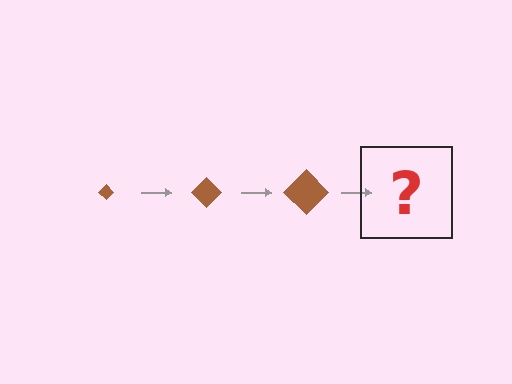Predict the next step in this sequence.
The next step is a brown diamond, larger than the previous one.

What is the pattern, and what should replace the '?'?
The pattern is that the diamond gets progressively larger each step. The '?' should be a brown diamond, larger than the previous one.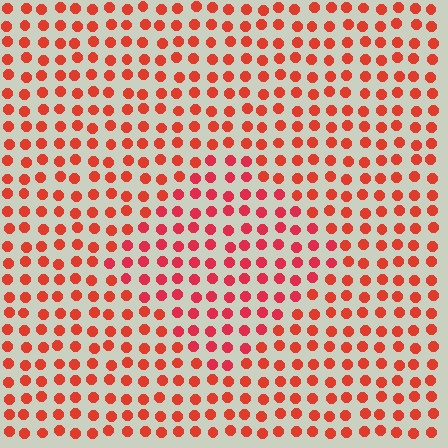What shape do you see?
I see a diamond.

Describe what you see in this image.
The image is filled with small red elements in a uniform arrangement. A diamond-shaped region is visible where the elements are tinted to a slightly different hue, forming a subtle color boundary.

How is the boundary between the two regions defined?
The boundary is defined purely by a slight shift in hue (about 16 degrees). Spacing, size, and orientation are identical on both sides.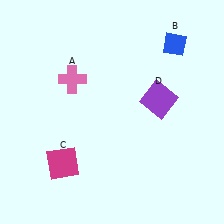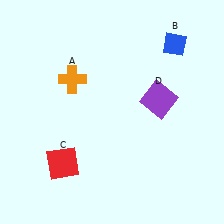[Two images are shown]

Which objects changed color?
A changed from pink to orange. C changed from magenta to red.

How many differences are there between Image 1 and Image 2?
There are 2 differences between the two images.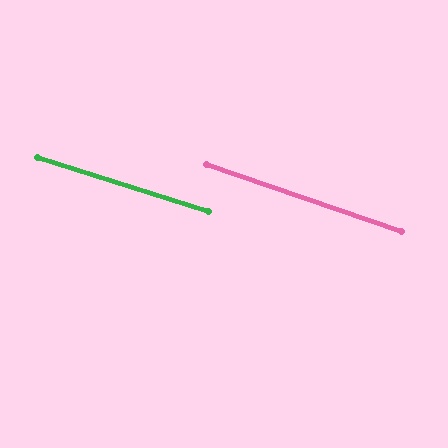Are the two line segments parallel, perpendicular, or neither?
Parallel — their directions differ by only 1.3°.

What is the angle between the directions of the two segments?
Approximately 1 degree.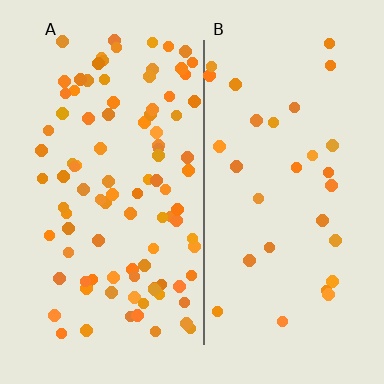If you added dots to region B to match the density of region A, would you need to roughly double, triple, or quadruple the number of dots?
Approximately triple.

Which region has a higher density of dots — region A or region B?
A (the left).